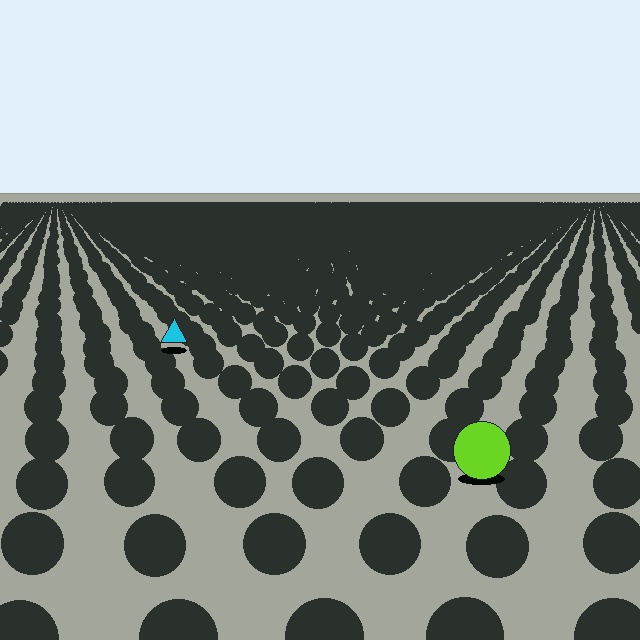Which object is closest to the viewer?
The lime circle is closest. The texture marks near it are larger and more spread out.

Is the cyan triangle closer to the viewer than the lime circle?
No. The lime circle is closer — you can tell from the texture gradient: the ground texture is coarser near it.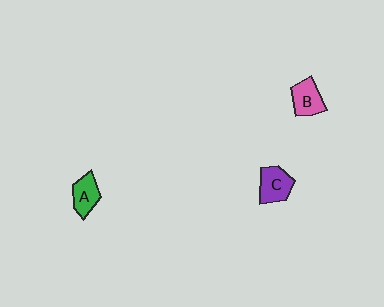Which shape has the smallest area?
Shape A (green).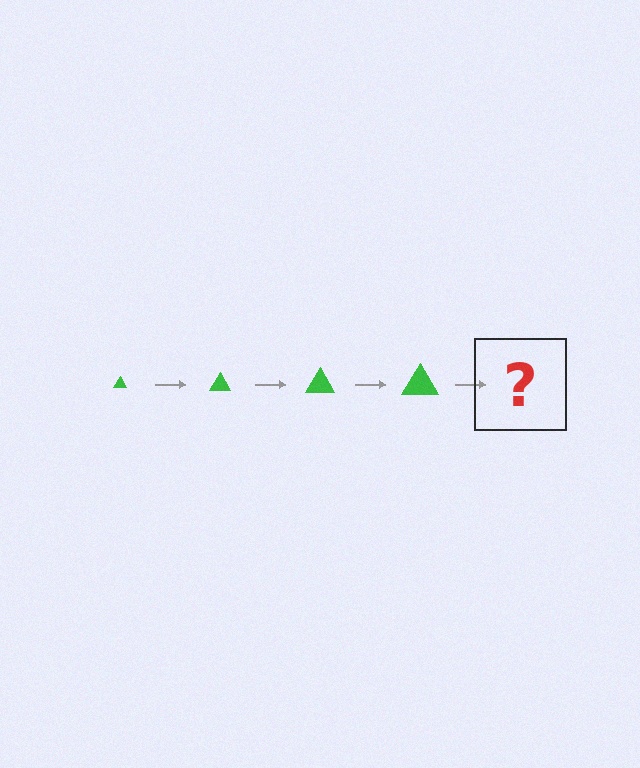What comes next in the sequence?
The next element should be a green triangle, larger than the previous one.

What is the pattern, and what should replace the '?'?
The pattern is that the triangle gets progressively larger each step. The '?' should be a green triangle, larger than the previous one.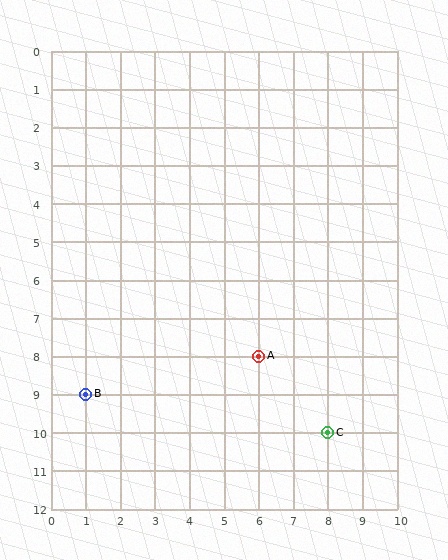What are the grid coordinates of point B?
Point B is at grid coordinates (1, 9).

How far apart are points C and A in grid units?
Points C and A are 2 columns and 2 rows apart (about 2.8 grid units diagonally).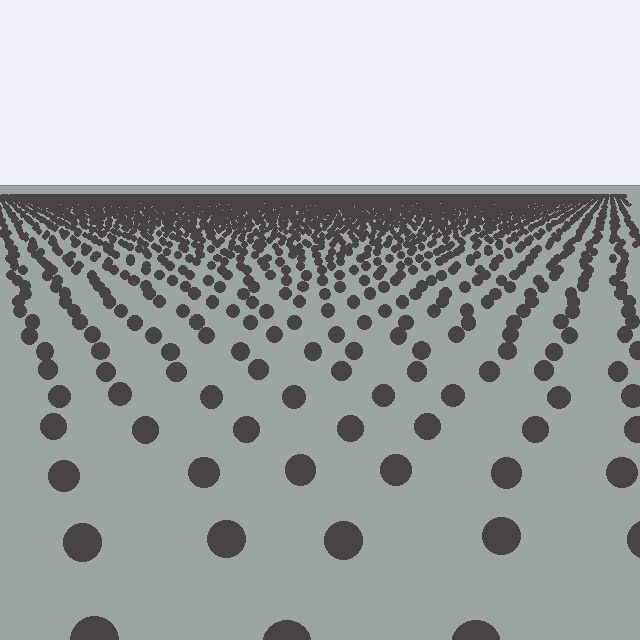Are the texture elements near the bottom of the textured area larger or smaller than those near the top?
Larger. Near the bottom, elements are closer to the viewer and appear at a bigger on-screen size.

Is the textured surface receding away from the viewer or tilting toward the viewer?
The surface is receding away from the viewer. Texture elements get smaller and denser toward the top.